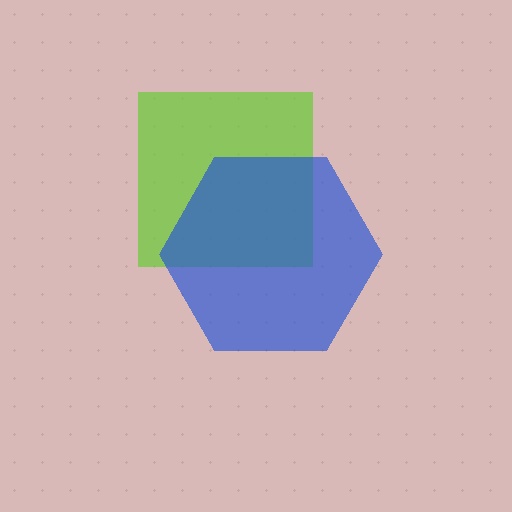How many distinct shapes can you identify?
There are 2 distinct shapes: a lime square, a blue hexagon.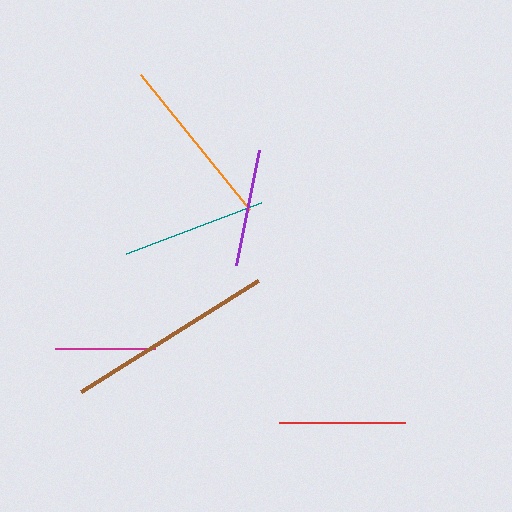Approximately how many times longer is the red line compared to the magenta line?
The red line is approximately 1.3 times the length of the magenta line.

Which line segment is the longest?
The brown line is the longest at approximately 209 pixels.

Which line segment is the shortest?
The magenta line is the shortest at approximately 101 pixels.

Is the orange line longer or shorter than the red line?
The orange line is longer than the red line.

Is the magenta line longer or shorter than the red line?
The red line is longer than the magenta line.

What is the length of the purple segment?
The purple segment is approximately 116 pixels long.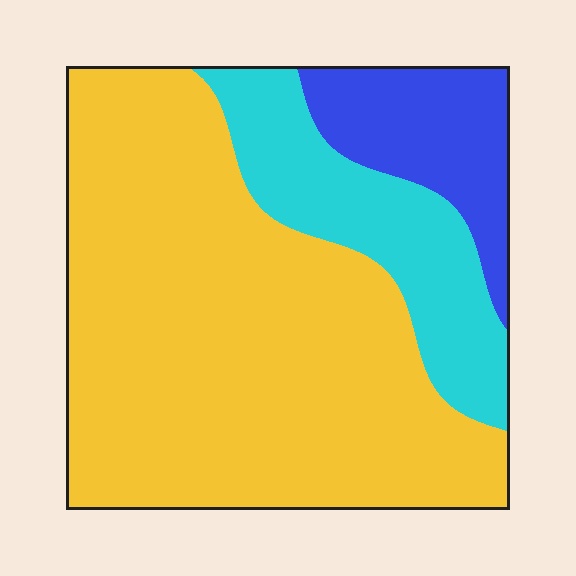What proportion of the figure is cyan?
Cyan covers roughly 20% of the figure.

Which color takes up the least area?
Blue, at roughly 15%.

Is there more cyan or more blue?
Cyan.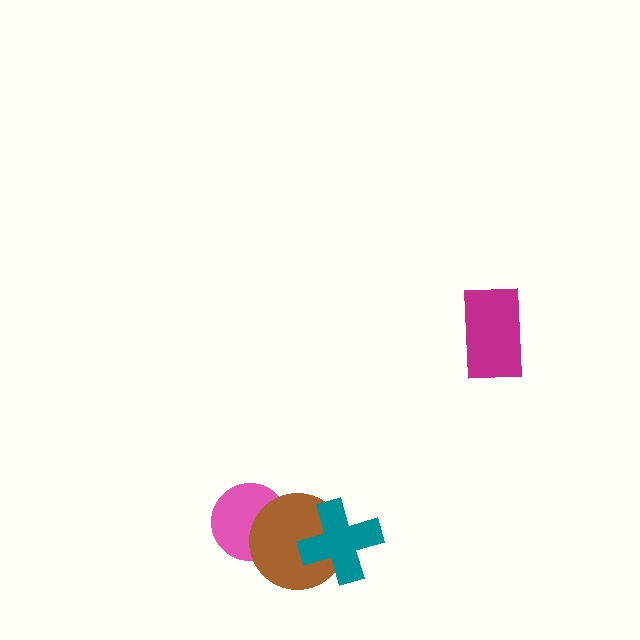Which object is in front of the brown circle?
The teal cross is in front of the brown circle.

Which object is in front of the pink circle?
The brown circle is in front of the pink circle.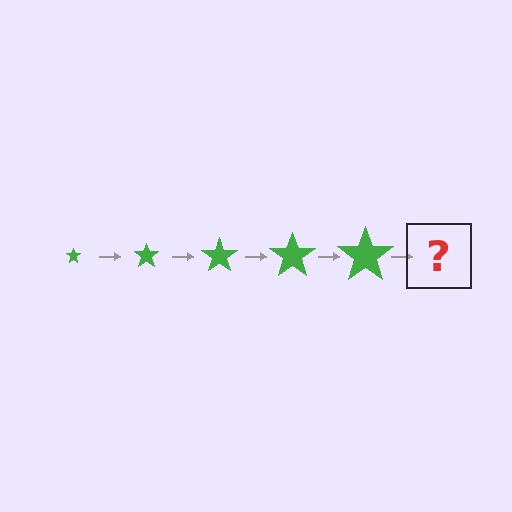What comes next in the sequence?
The next element should be a green star, larger than the previous one.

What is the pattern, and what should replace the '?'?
The pattern is that the star gets progressively larger each step. The '?' should be a green star, larger than the previous one.